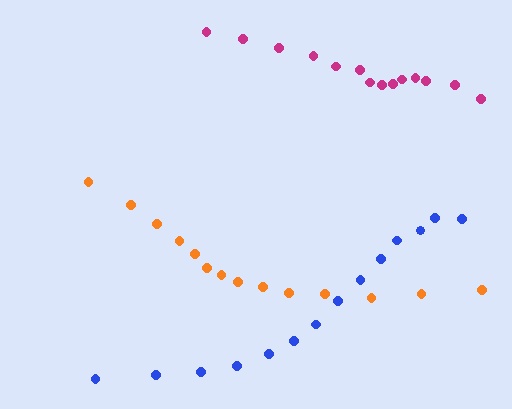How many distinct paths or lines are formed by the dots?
There are 3 distinct paths.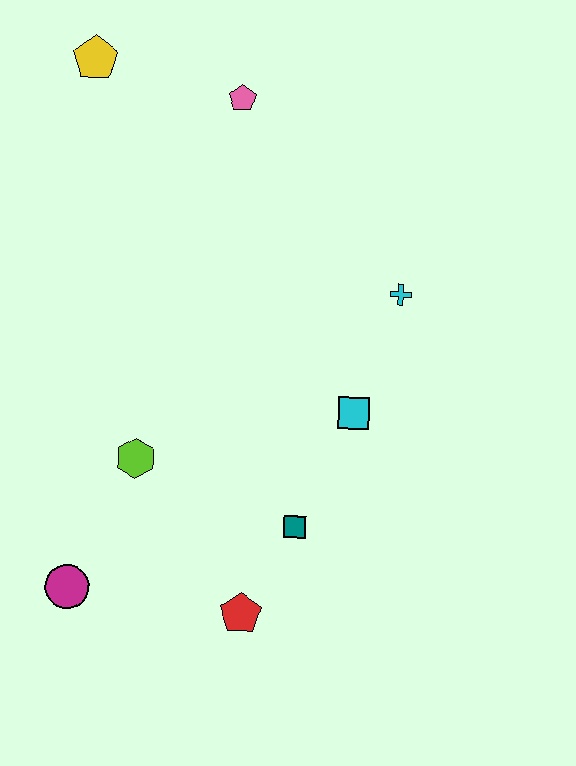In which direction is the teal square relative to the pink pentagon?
The teal square is below the pink pentagon.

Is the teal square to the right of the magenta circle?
Yes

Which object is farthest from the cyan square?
The yellow pentagon is farthest from the cyan square.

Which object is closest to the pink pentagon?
The yellow pentagon is closest to the pink pentagon.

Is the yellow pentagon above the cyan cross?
Yes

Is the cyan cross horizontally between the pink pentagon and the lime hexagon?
No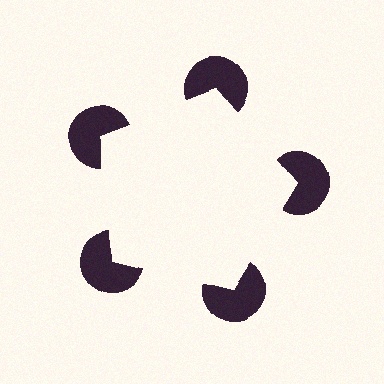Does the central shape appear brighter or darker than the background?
It typically appears slightly brighter than the background, even though no actual brightness change is drawn.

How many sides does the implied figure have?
5 sides.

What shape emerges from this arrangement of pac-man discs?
An illusory pentagon — its edges are inferred from the aligned wedge cuts in the pac-man discs, not physically drawn.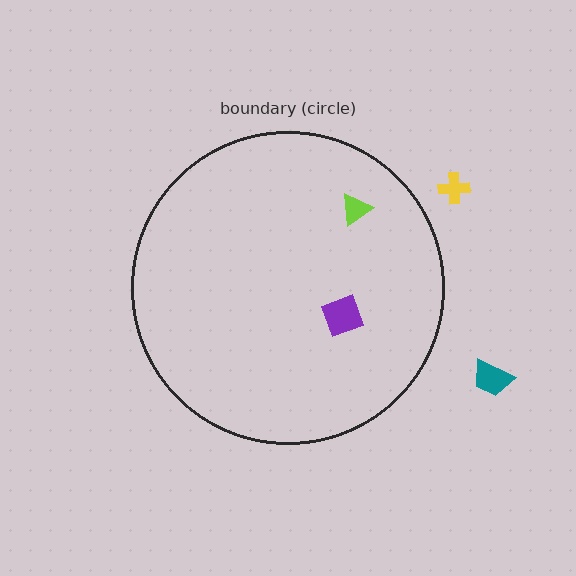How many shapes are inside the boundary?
2 inside, 2 outside.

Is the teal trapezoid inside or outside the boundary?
Outside.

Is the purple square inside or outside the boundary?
Inside.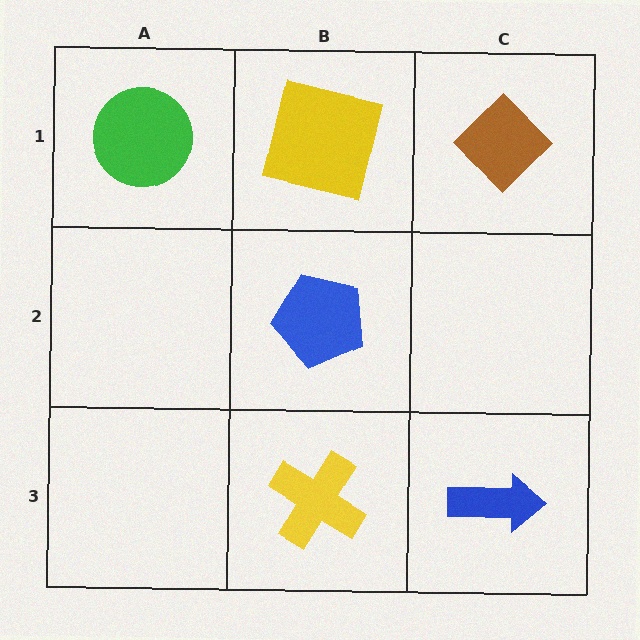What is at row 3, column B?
A yellow cross.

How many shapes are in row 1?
3 shapes.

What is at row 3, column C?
A blue arrow.